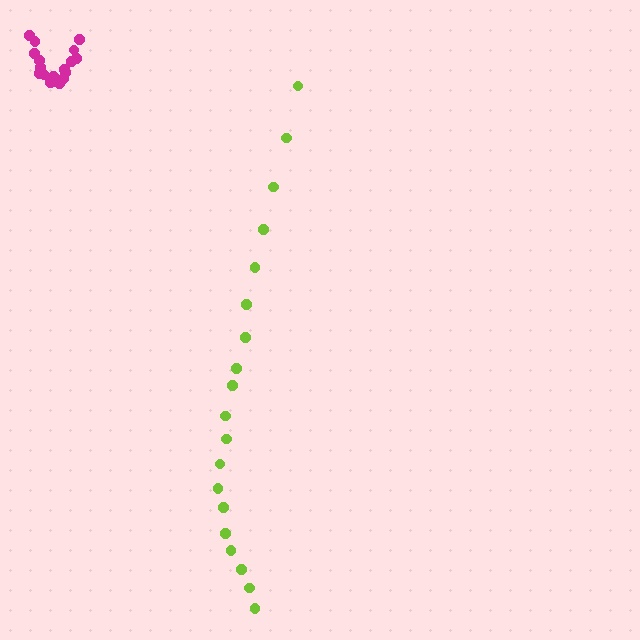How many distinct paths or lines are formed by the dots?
There are 2 distinct paths.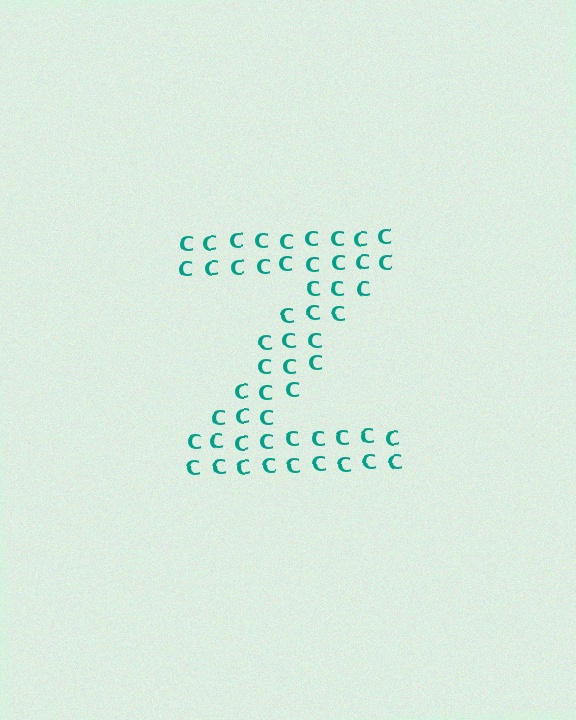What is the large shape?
The large shape is the letter Z.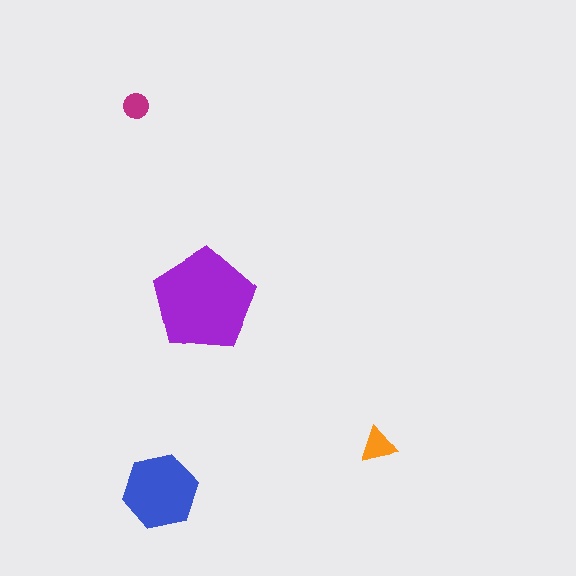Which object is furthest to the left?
The magenta circle is leftmost.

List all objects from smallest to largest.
The magenta circle, the orange triangle, the blue hexagon, the purple pentagon.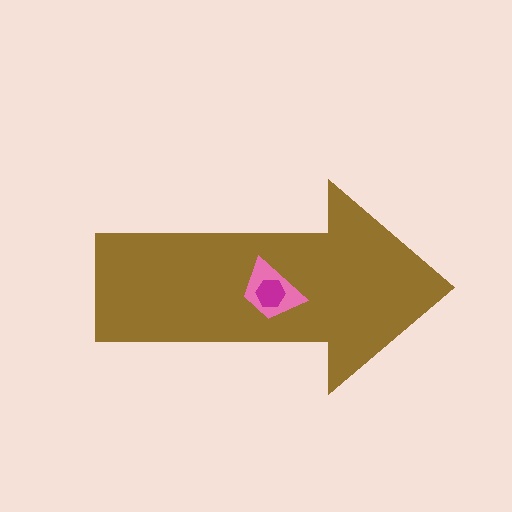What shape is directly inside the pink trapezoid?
The magenta hexagon.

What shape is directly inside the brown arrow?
The pink trapezoid.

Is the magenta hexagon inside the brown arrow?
Yes.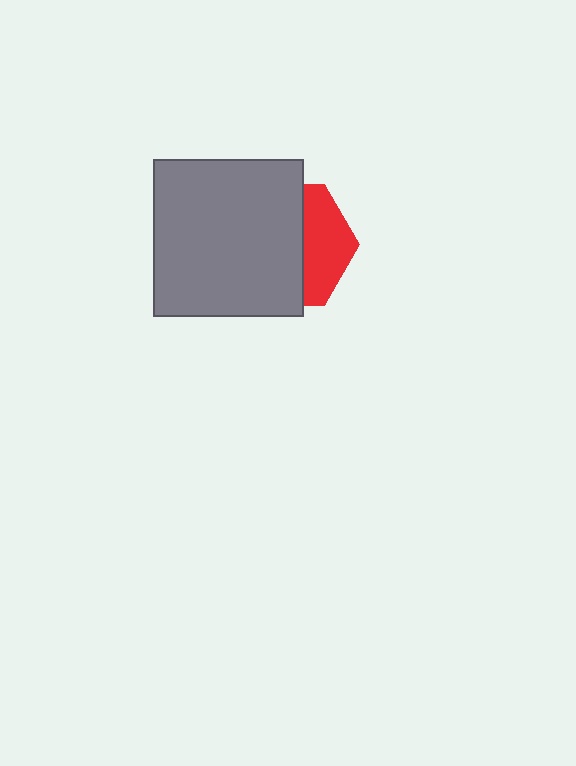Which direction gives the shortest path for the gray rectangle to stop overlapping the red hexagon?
Moving left gives the shortest separation.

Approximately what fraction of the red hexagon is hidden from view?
Roughly 63% of the red hexagon is hidden behind the gray rectangle.